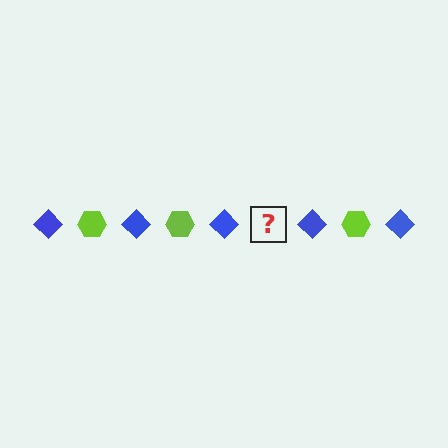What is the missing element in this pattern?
The missing element is a lime hexagon.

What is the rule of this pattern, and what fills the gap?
The rule is that the pattern alternates between blue diamond and lime hexagon. The gap should be filled with a lime hexagon.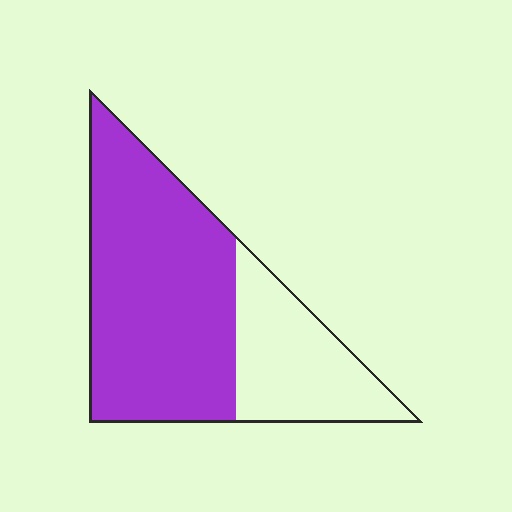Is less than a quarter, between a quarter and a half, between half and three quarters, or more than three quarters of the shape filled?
Between half and three quarters.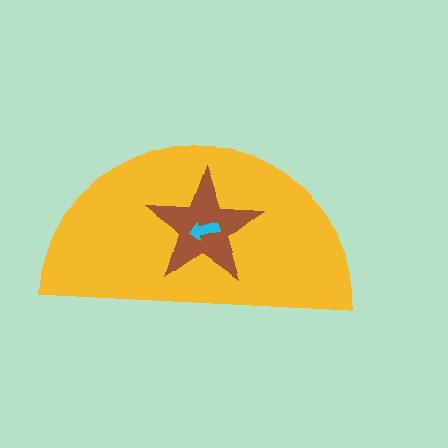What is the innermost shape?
The cyan arrow.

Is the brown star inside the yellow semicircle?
Yes.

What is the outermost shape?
The yellow semicircle.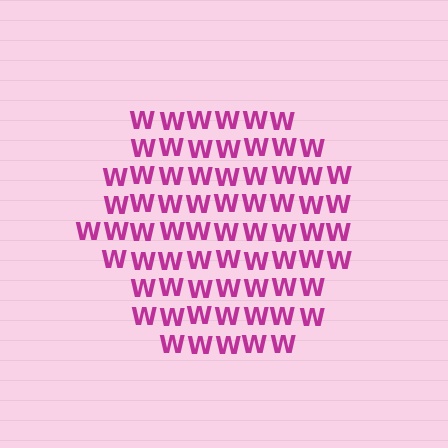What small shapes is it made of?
It is made of small letter W's.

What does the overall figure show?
The overall figure shows a hexagon.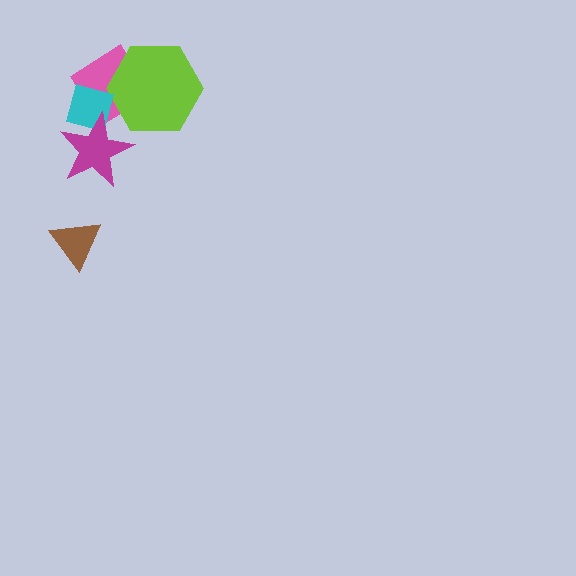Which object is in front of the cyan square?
The magenta star is in front of the cyan square.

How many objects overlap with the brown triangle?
0 objects overlap with the brown triangle.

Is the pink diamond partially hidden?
Yes, it is partially covered by another shape.